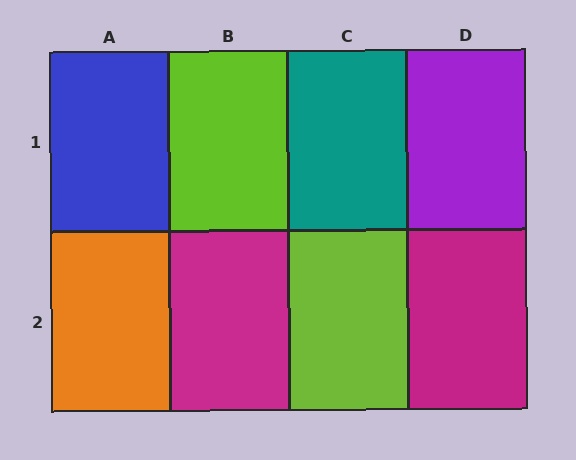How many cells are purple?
1 cell is purple.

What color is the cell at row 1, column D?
Purple.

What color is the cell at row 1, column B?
Lime.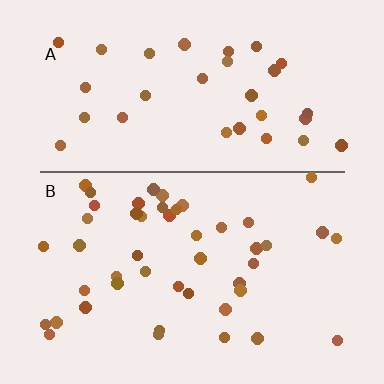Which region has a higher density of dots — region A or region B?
B (the bottom).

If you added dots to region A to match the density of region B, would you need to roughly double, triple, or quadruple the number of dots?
Approximately double.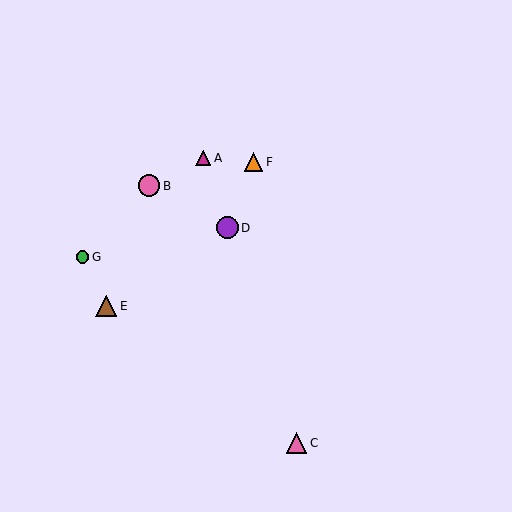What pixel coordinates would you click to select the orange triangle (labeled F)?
Click at (253, 162) to select the orange triangle F.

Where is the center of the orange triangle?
The center of the orange triangle is at (253, 162).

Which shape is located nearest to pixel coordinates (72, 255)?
The green circle (labeled G) at (83, 257) is nearest to that location.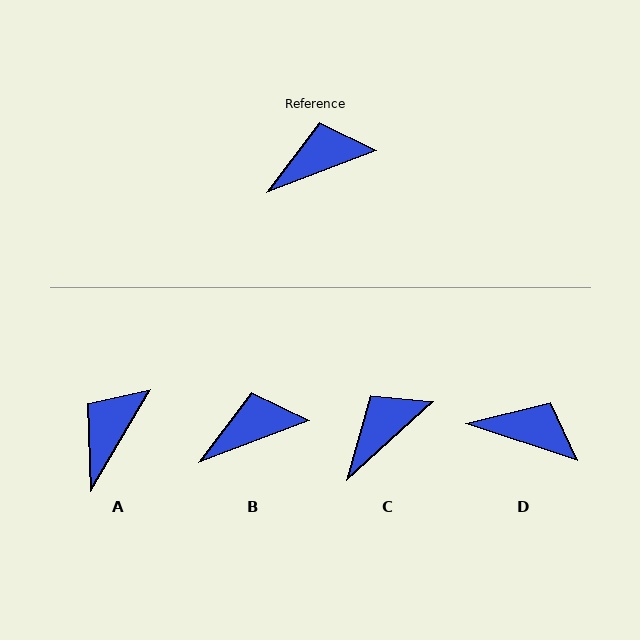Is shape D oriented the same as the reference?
No, it is off by about 39 degrees.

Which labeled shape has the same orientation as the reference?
B.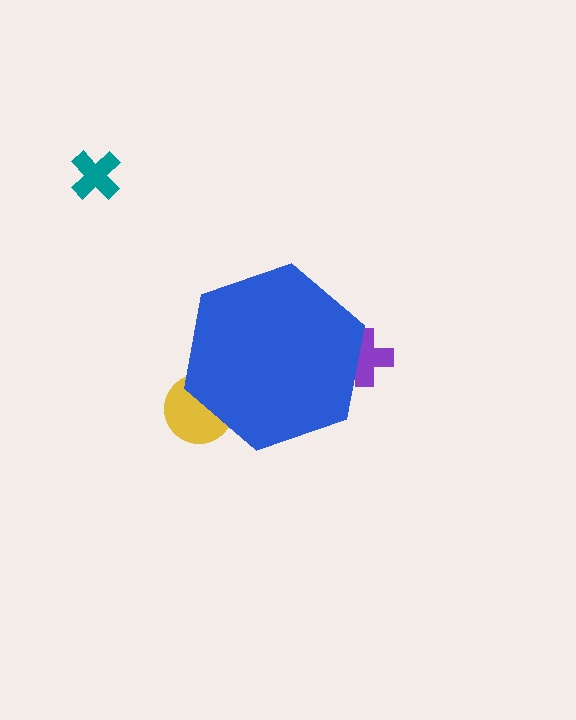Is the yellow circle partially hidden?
Yes, the yellow circle is partially hidden behind the blue hexagon.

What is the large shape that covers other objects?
A blue hexagon.